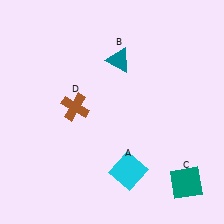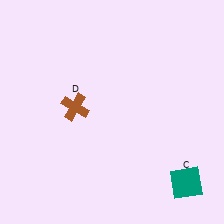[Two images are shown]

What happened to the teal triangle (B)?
The teal triangle (B) was removed in Image 2. It was in the top-right area of Image 1.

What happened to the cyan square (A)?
The cyan square (A) was removed in Image 2. It was in the bottom-right area of Image 1.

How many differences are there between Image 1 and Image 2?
There are 2 differences between the two images.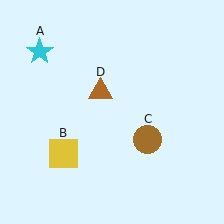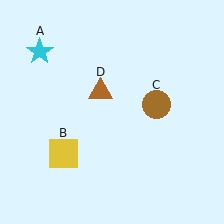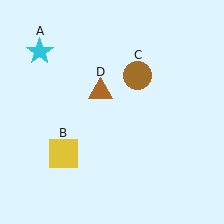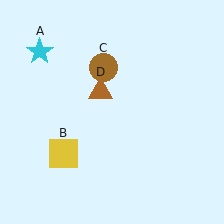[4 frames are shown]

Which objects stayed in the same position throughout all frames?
Cyan star (object A) and yellow square (object B) and brown triangle (object D) remained stationary.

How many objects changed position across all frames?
1 object changed position: brown circle (object C).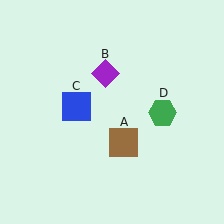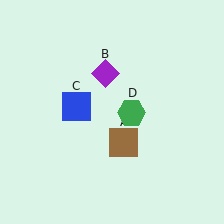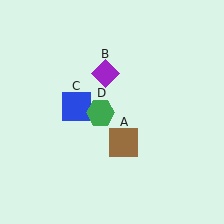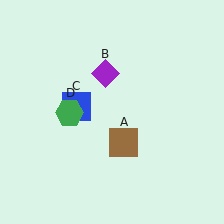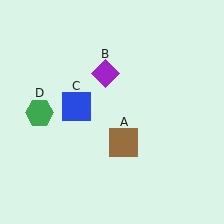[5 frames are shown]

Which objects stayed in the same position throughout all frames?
Brown square (object A) and purple diamond (object B) and blue square (object C) remained stationary.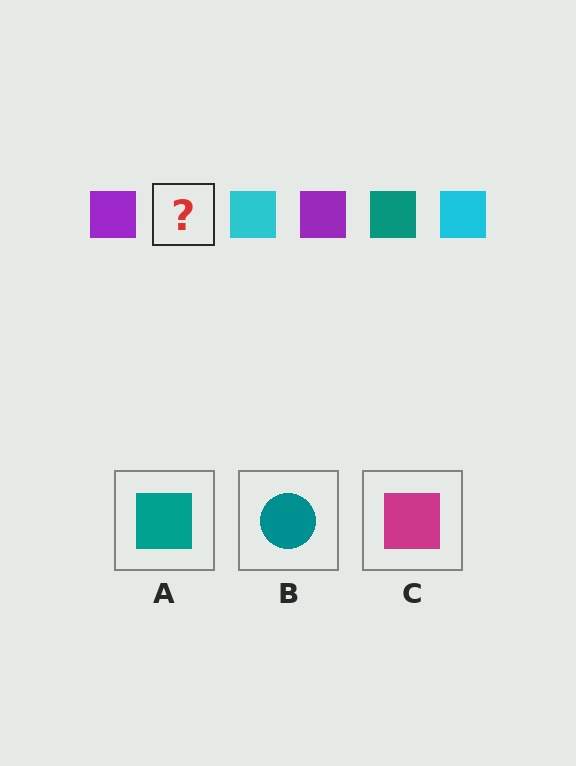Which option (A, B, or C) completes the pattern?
A.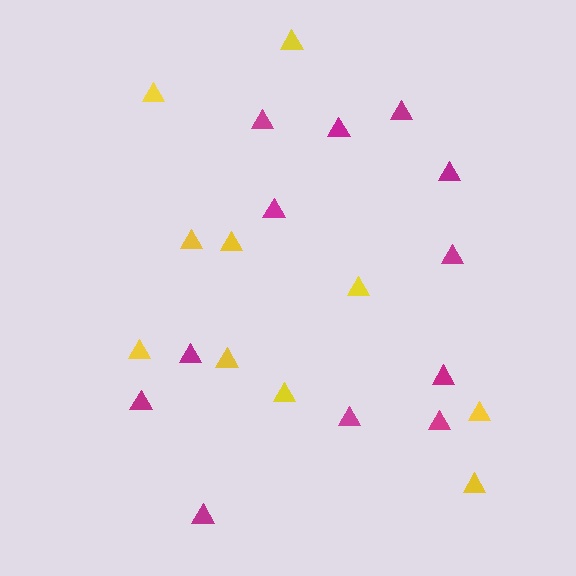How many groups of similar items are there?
There are 2 groups: one group of magenta triangles (12) and one group of yellow triangles (10).